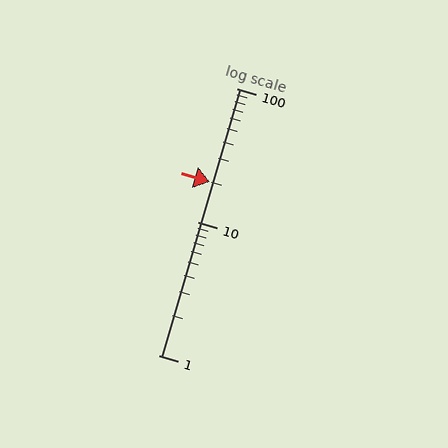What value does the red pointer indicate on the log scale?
The pointer indicates approximately 20.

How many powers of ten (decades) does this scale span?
The scale spans 2 decades, from 1 to 100.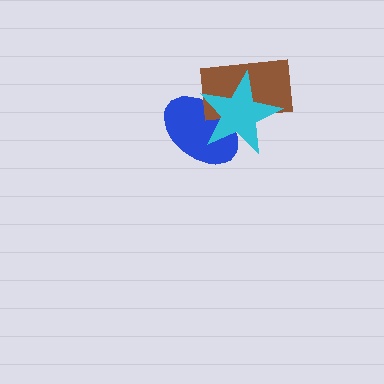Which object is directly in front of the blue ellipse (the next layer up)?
The brown rectangle is directly in front of the blue ellipse.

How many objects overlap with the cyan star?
2 objects overlap with the cyan star.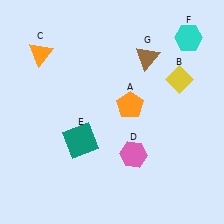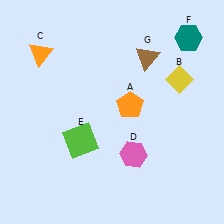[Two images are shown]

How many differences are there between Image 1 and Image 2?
There are 2 differences between the two images.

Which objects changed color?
E changed from teal to lime. F changed from cyan to teal.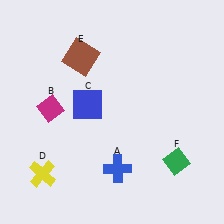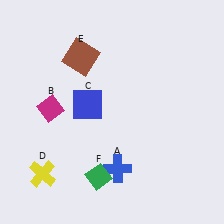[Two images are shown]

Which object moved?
The green diamond (F) moved left.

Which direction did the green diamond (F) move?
The green diamond (F) moved left.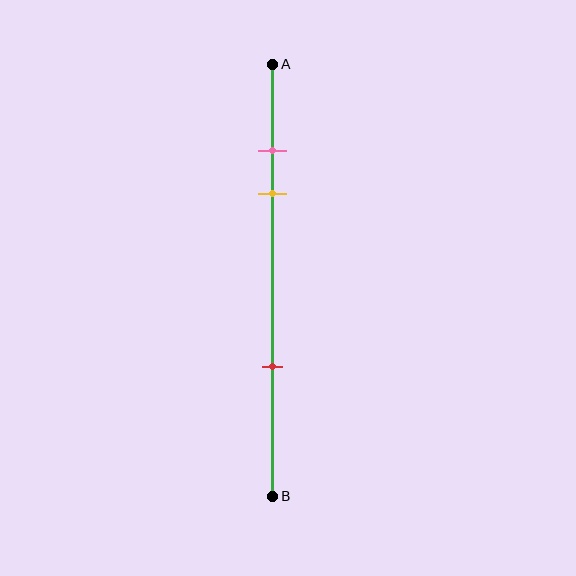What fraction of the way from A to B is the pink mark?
The pink mark is approximately 20% (0.2) of the way from A to B.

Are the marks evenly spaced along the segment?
No, the marks are not evenly spaced.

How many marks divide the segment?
There are 3 marks dividing the segment.